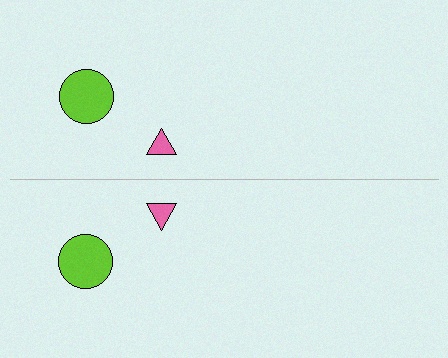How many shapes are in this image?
There are 4 shapes in this image.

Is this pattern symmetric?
Yes, this pattern has bilateral (reflection) symmetry.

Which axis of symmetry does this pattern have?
The pattern has a horizontal axis of symmetry running through the center of the image.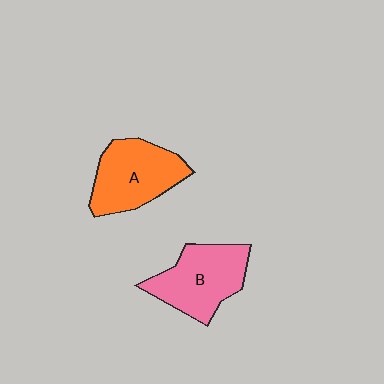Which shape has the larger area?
Shape B (pink).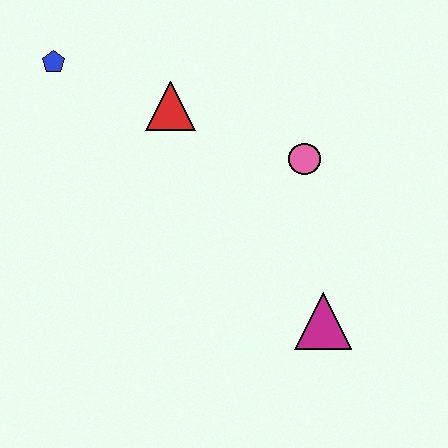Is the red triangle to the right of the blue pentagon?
Yes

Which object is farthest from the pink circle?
The blue pentagon is farthest from the pink circle.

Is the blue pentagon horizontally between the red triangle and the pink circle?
No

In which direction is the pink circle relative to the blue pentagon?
The pink circle is to the right of the blue pentagon.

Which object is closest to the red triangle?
The blue pentagon is closest to the red triangle.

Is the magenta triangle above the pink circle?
No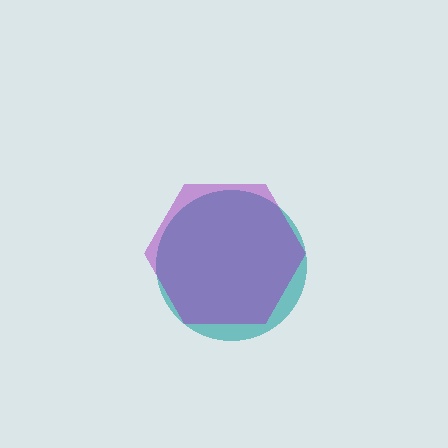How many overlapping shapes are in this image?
There are 2 overlapping shapes in the image.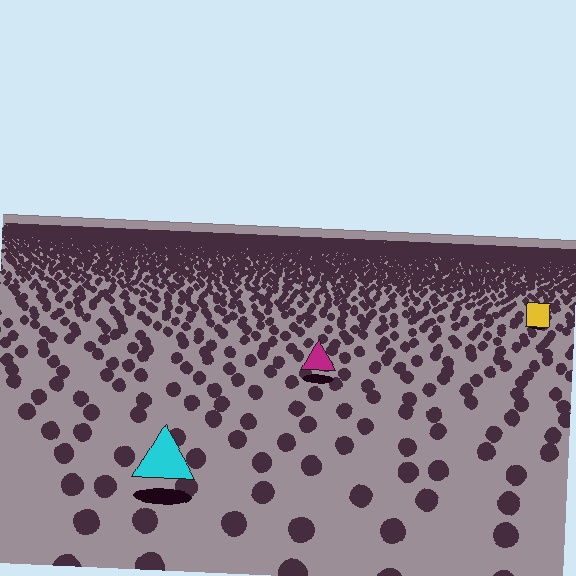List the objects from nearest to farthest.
From nearest to farthest: the cyan triangle, the magenta triangle, the yellow square.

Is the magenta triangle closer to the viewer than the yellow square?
Yes. The magenta triangle is closer — you can tell from the texture gradient: the ground texture is coarser near it.